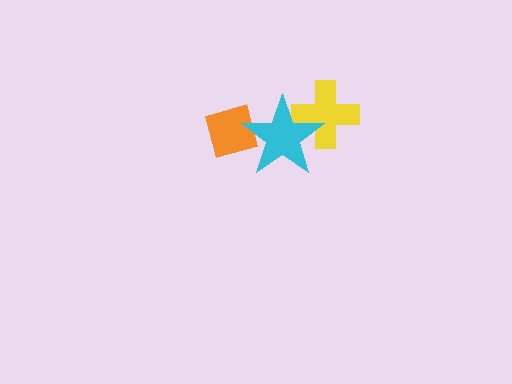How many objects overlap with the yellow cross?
1 object overlaps with the yellow cross.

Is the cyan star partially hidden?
No, no other shape covers it.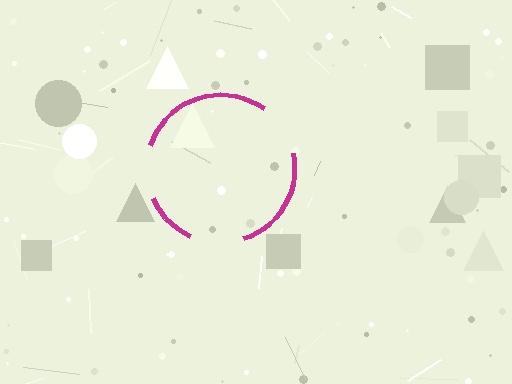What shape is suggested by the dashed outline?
The dashed outline suggests a circle.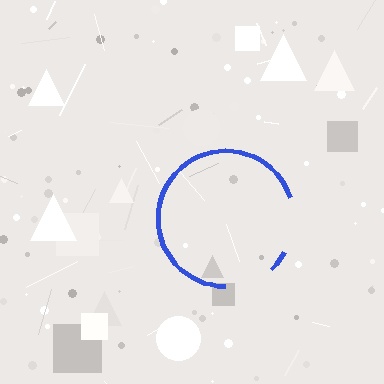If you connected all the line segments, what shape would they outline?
They would outline a circle.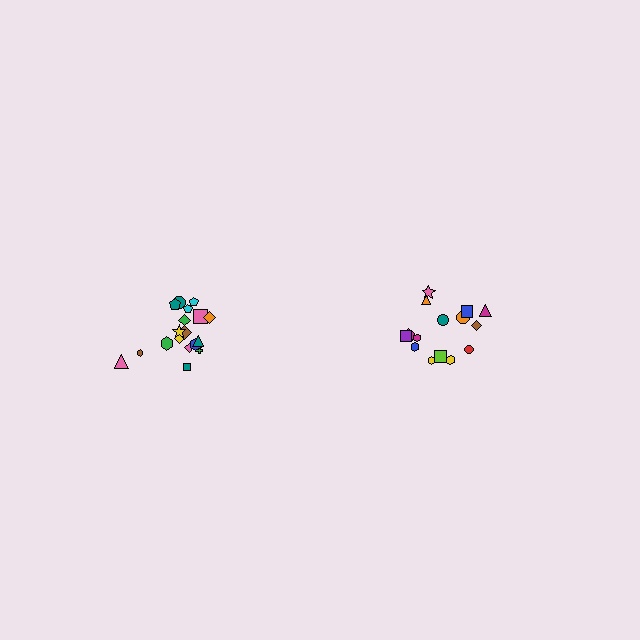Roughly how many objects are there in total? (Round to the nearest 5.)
Roughly 35 objects in total.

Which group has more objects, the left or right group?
The left group.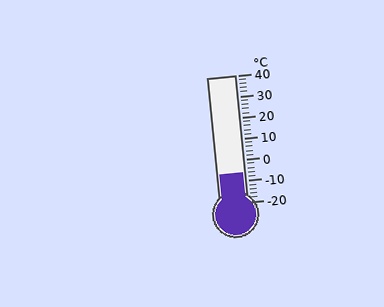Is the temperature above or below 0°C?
The temperature is below 0°C.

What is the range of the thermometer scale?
The thermometer scale ranges from -20°C to 40°C.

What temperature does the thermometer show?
The thermometer shows approximately -6°C.